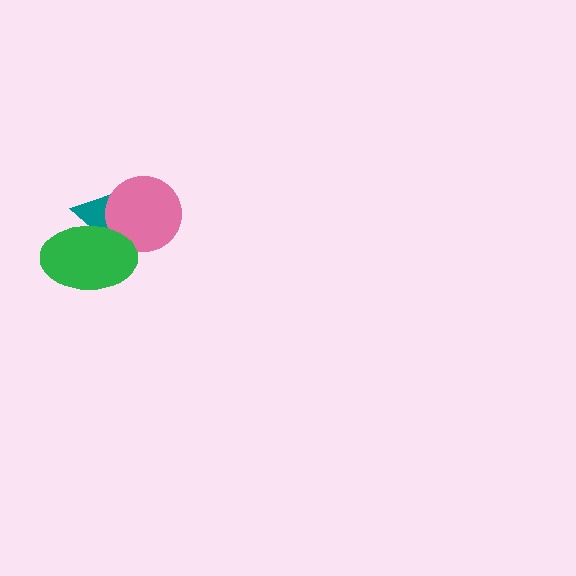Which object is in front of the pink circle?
The green ellipse is in front of the pink circle.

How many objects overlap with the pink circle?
2 objects overlap with the pink circle.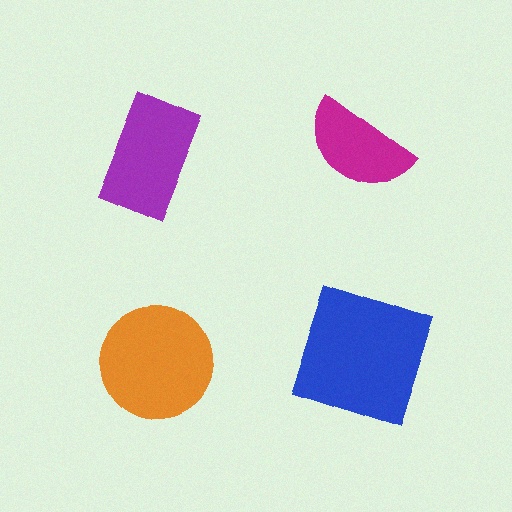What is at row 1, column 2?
A magenta semicircle.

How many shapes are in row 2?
2 shapes.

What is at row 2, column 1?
An orange circle.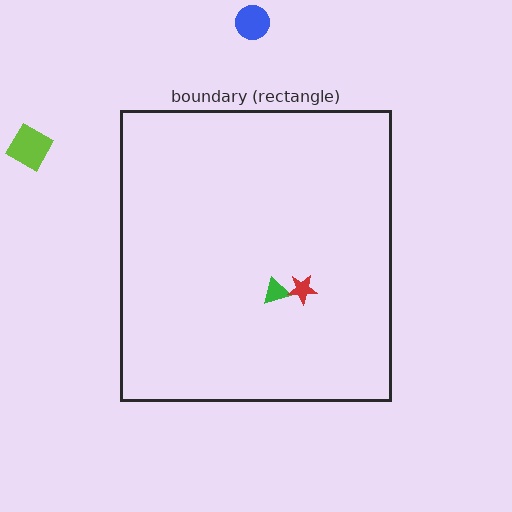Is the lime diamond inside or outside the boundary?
Outside.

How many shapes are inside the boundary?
2 inside, 2 outside.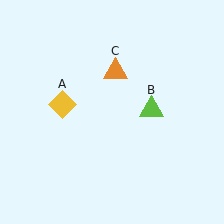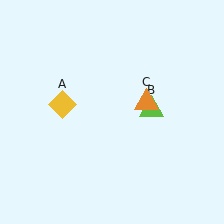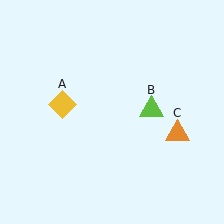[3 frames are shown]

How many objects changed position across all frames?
1 object changed position: orange triangle (object C).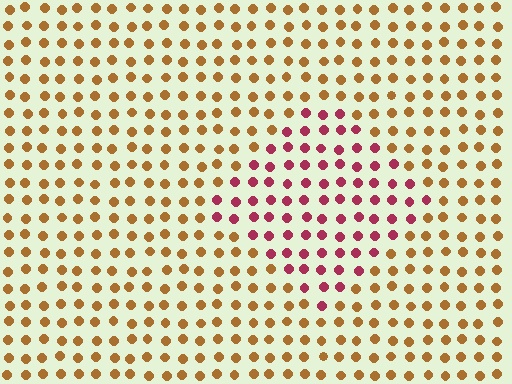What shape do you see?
I see a diamond.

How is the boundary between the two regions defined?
The boundary is defined purely by a slight shift in hue (about 52 degrees). Spacing, size, and orientation are identical on both sides.